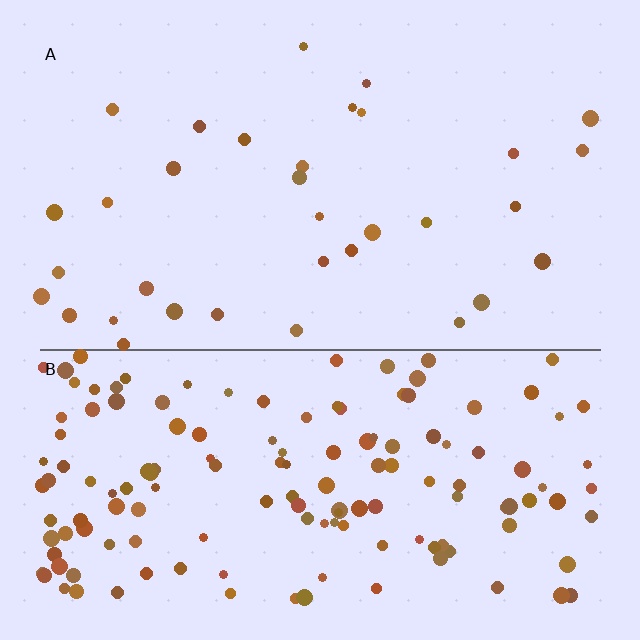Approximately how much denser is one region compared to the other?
Approximately 4.5× — region B over region A.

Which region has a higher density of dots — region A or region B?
B (the bottom).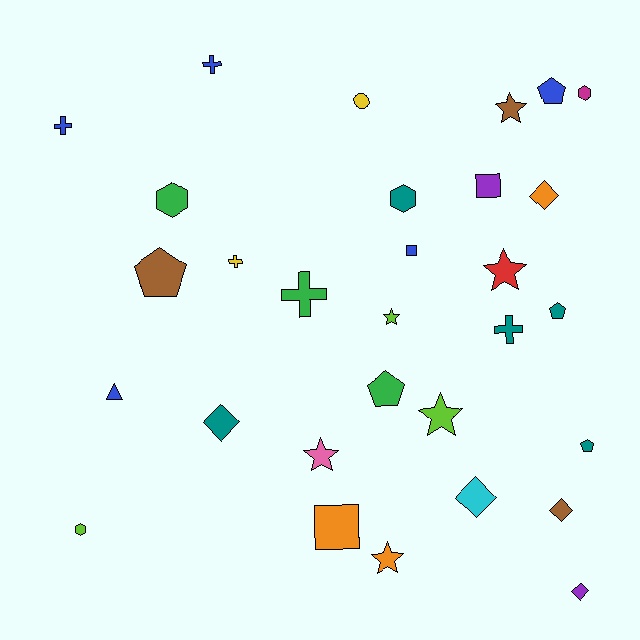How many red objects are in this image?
There is 1 red object.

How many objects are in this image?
There are 30 objects.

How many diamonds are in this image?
There are 5 diamonds.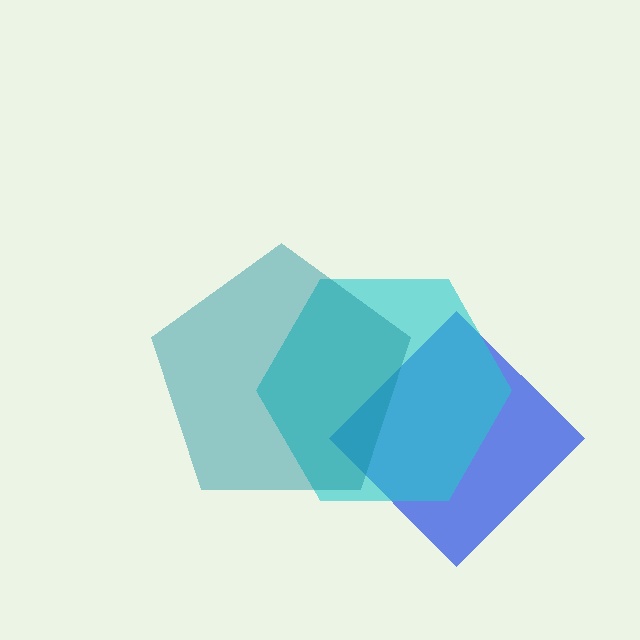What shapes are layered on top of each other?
The layered shapes are: a blue diamond, a cyan hexagon, a teal pentagon.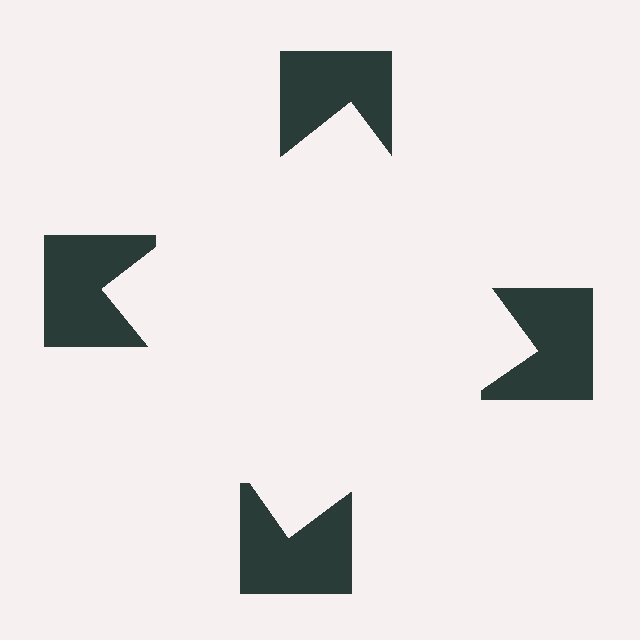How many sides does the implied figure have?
4 sides.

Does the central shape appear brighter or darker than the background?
It typically appears slightly brighter than the background, even though no actual brightness change is drawn.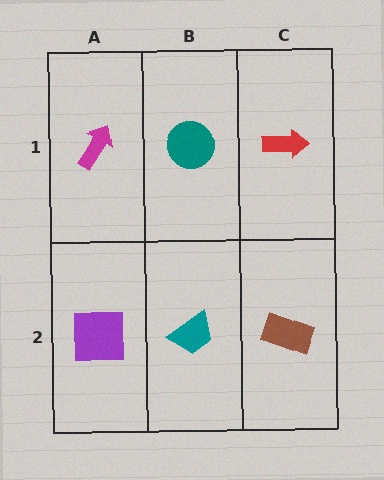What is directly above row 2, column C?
A red arrow.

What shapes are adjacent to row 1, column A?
A purple square (row 2, column A), a teal circle (row 1, column B).